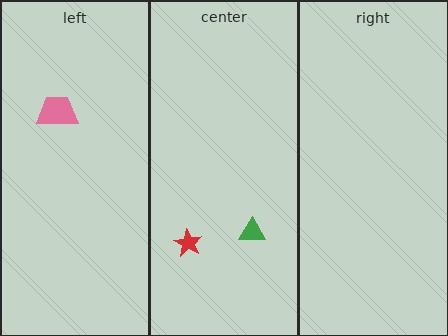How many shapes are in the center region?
2.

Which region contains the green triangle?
The center region.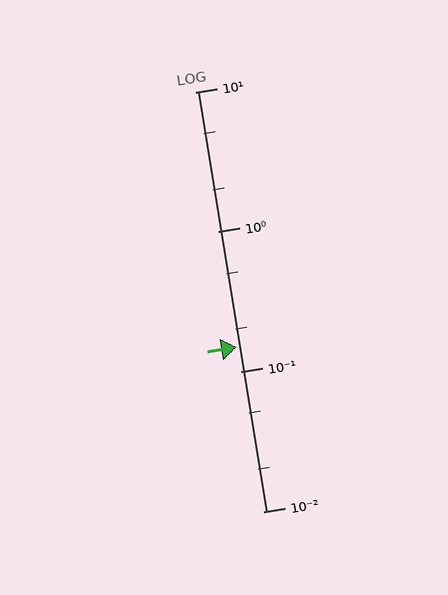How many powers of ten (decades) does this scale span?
The scale spans 3 decades, from 0.01 to 10.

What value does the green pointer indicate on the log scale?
The pointer indicates approximately 0.15.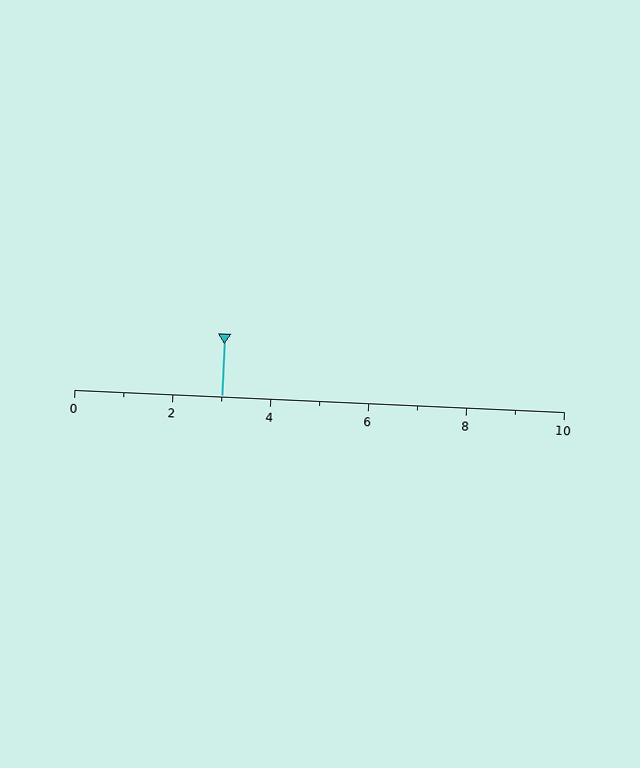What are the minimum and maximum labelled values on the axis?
The axis runs from 0 to 10.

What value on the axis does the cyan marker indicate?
The marker indicates approximately 3.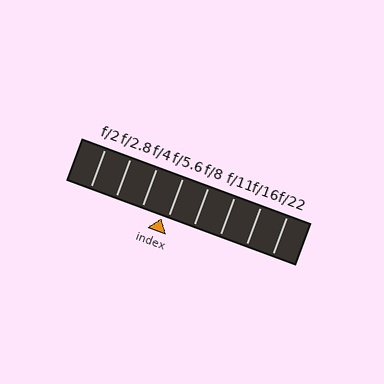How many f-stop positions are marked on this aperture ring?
There are 8 f-stop positions marked.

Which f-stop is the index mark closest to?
The index mark is closest to f/5.6.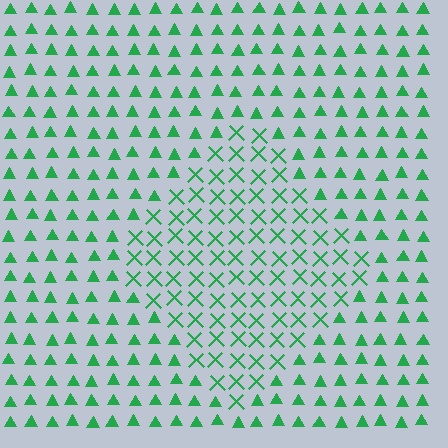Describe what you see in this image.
The image is filled with small green elements arranged in a uniform grid. A diamond-shaped region contains X marks, while the surrounding area contains triangles. The boundary is defined purely by the change in element shape.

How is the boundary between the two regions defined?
The boundary is defined by a change in element shape: X marks inside vs. triangles outside. All elements share the same color and spacing.